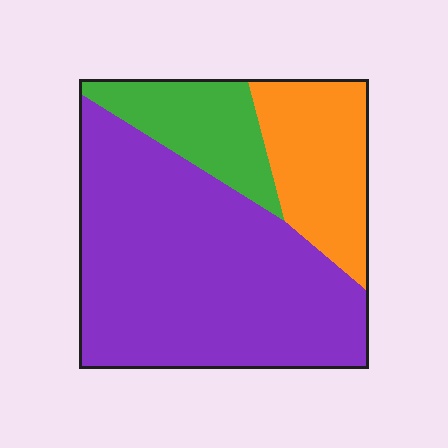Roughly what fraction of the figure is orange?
Orange covers about 20% of the figure.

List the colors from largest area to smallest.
From largest to smallest: purple, orange, green.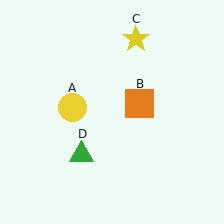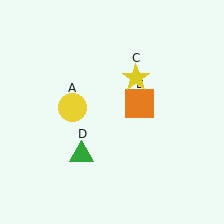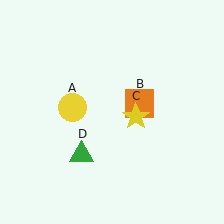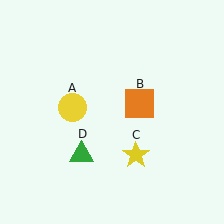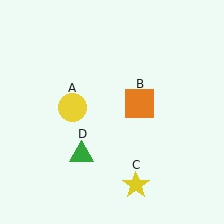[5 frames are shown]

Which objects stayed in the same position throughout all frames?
Yellow circle (object A) and orange square (object B) and green triangle (object D) remained stationary.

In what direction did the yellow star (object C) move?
The yellow star (object C) moved down.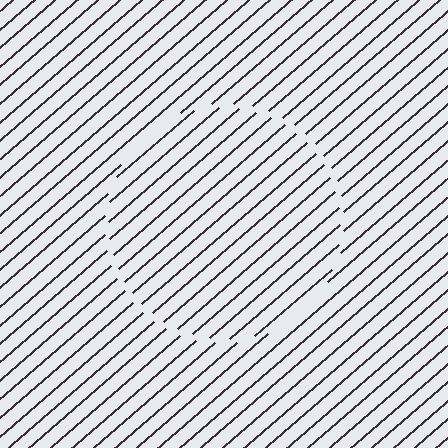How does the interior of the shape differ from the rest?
The interior of the shape contains the same grating, shifted by half a period — the contour is defined by the phase discontinuity where line-ends from the inner and outer gratings abut.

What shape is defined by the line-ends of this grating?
An illusory circle. The interior of the shape contains the same grating, shifted by half a period — the contour is defined by the phase discontinuity where line-ends from the inner and outer gratings abut.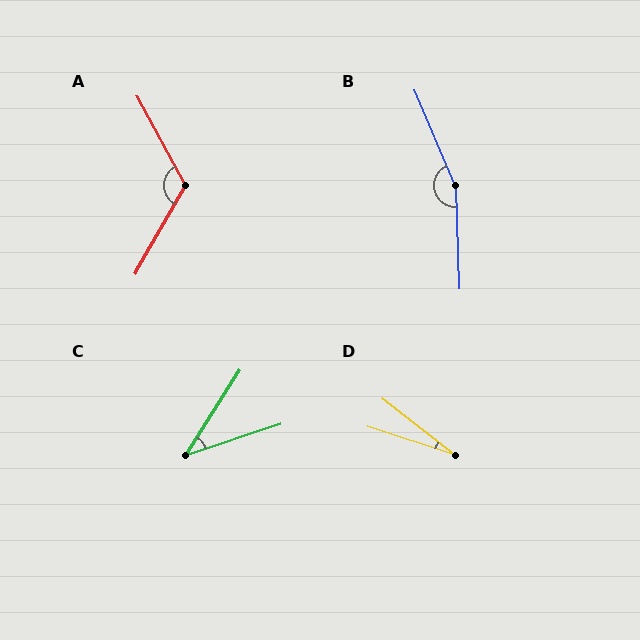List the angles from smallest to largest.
D (20°), C (39°), A (122°), B (159°).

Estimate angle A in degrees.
Approximately 122 degrees.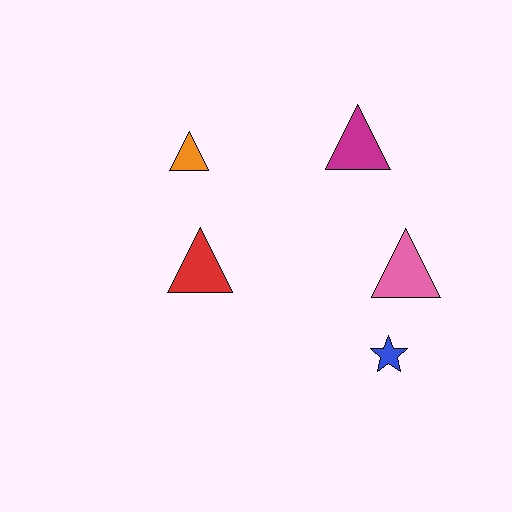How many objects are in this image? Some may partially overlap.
There are 5 objects.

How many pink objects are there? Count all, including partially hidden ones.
There is 1 pink object.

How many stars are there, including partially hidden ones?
There is 1 star.